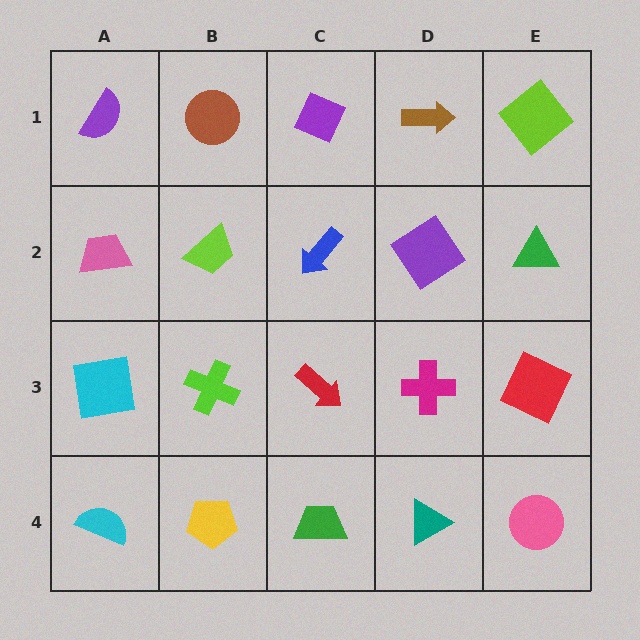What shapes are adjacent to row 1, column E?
A green triangle (row 2, column E), a brown arrow (row 1, column D).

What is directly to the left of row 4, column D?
A green trapezoid.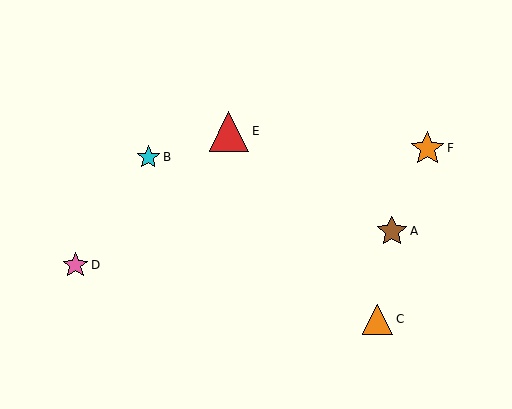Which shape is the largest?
The red triangle (labeled E) is the largest.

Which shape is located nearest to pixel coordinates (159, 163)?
The cyan star (labeled B) at (148, 157) is nearest to that location.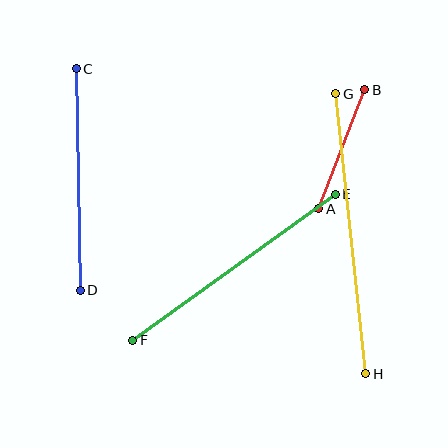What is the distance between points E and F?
The distance is approximately 250 pixels.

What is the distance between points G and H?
The distance is approximately 282 pixels.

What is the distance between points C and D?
The distance is approximately 222 pixels.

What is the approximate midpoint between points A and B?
The midpoint is at approximately (342, 149) pixels.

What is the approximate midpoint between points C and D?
The midpoint is at approximately (78, 179) pixels.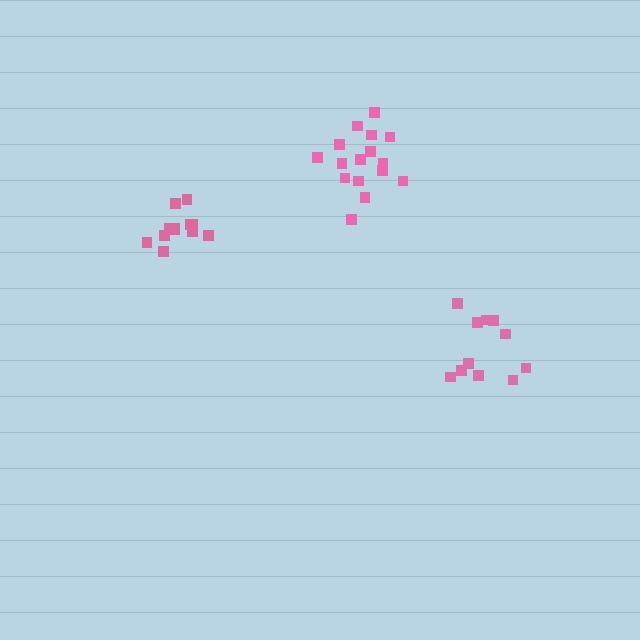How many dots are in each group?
Group 1: 11 dots, Group 2: 16 dots, Group 3: 12 dots (39 total).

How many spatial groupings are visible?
There are 3 spatial groupings.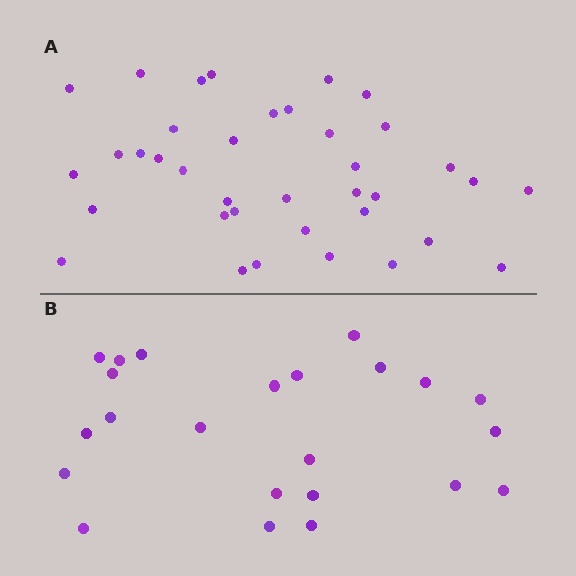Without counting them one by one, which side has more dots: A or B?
Region A (the top region) has more dots.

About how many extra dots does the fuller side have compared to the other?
Region A has approximately 15 more dots than region B.